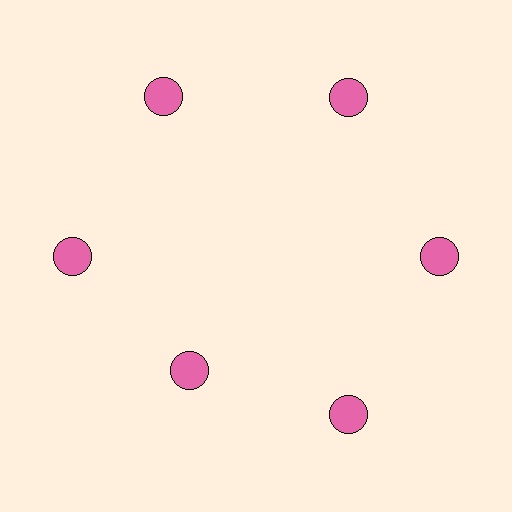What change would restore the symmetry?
The symmetry would be restored by moving it outward, back onto the ring so that all 6 circles sit at equal angles and equal distance from the center.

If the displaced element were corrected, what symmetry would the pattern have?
It would have 6-fold rotational symmetry — the pattern would map onto itself every 60 degrees.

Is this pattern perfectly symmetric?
No. The 6 pink circles are arranged in a ring, but one element near the 7 o'clock position is pulled inward toward the center, breaking the 6-fold rotational symmetry.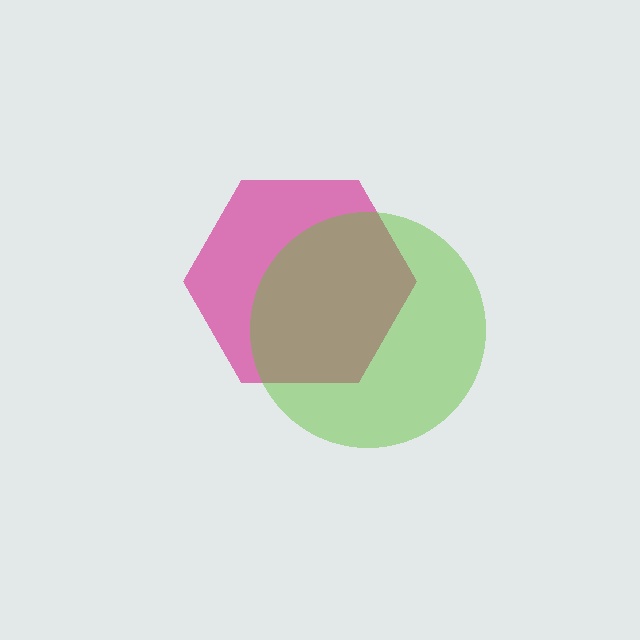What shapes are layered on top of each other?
The layered shapes are: a magenta hexagon, a lime circle.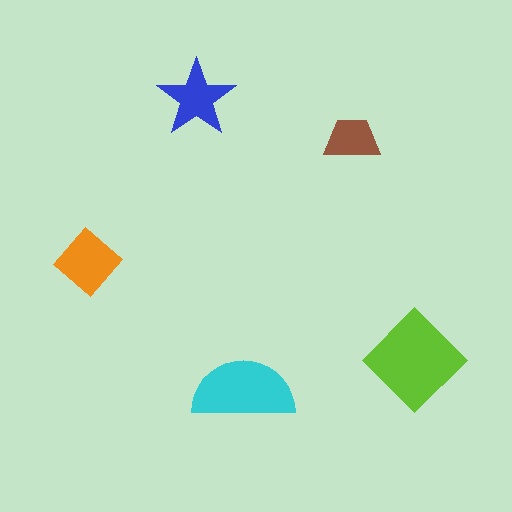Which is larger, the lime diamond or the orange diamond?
The lime diamond.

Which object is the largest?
The lime diamond.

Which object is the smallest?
The brown trapezoid.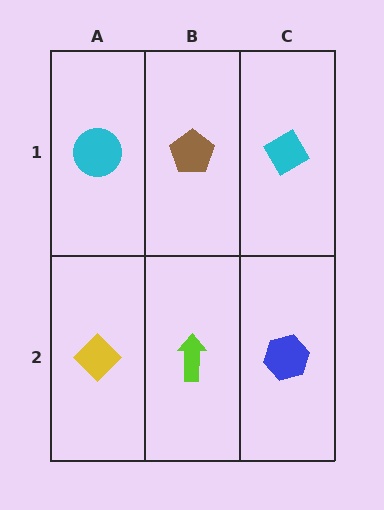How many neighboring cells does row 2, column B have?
3.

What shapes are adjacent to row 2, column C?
A cyan diamond (row 1, column C), a lime arrow (row 2, column B).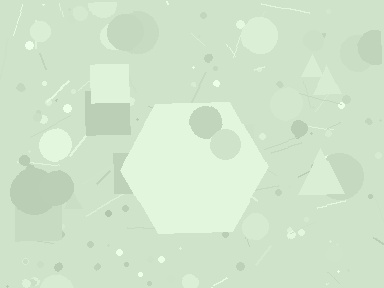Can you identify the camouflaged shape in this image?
The camouflaged shape is a hexagon.